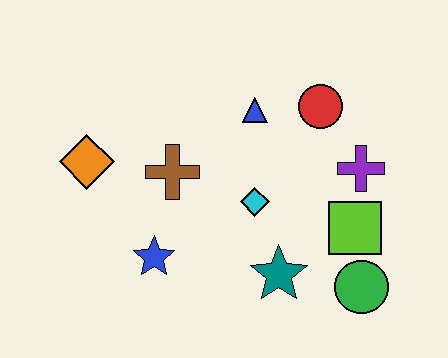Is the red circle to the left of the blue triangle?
No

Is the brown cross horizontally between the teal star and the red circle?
No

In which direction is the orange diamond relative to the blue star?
The orange diamond is above the blue star.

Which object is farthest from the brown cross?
The green circle is farthest from the brown cross.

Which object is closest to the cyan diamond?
The teal star is closest to the cyan diamond.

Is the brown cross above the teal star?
Yes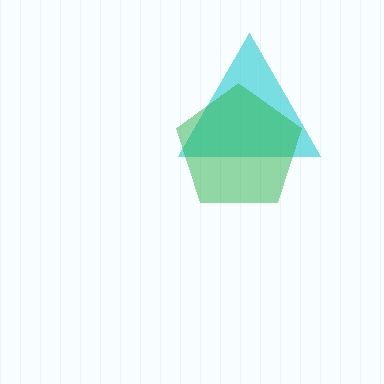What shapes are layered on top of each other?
The layered shapes are: a cyan triangle, a green pentagon.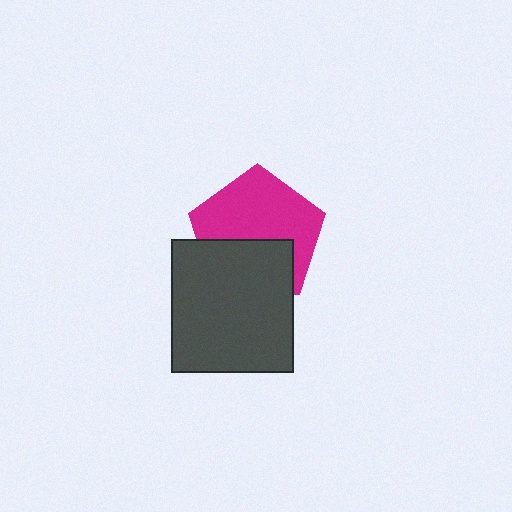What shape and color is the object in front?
The object in front is a dark gray rectangle.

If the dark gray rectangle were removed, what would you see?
You would see the complete magenta pentagon.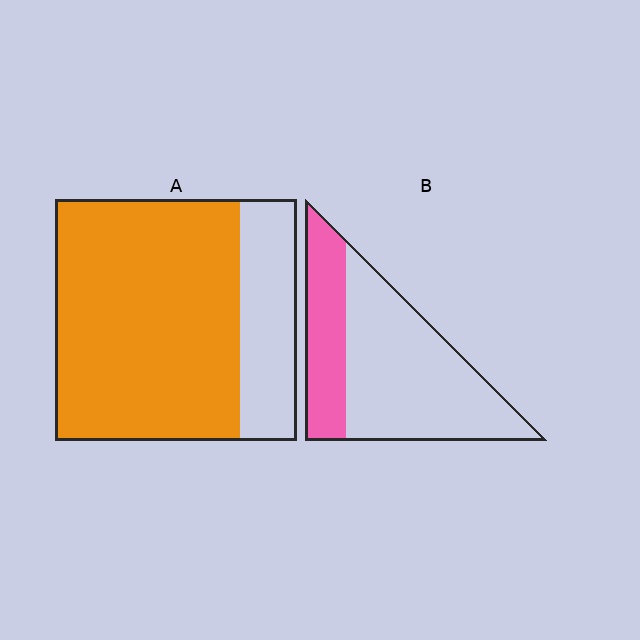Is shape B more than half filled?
No.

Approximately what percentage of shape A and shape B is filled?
A is approximately 75% and B is approximately 30%.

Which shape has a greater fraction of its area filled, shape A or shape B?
Shape A.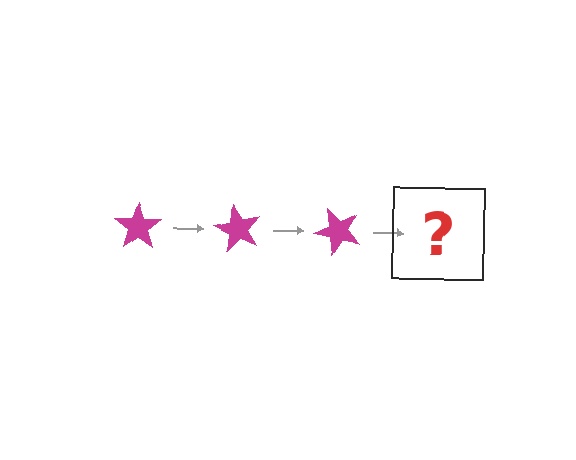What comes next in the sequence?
The next element should be a magenta star rotated 180 degrees.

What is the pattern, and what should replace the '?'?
The pattern is that the star rotates 60 degrees each step. The '?' should be a magenta star rotated 180 degrees.